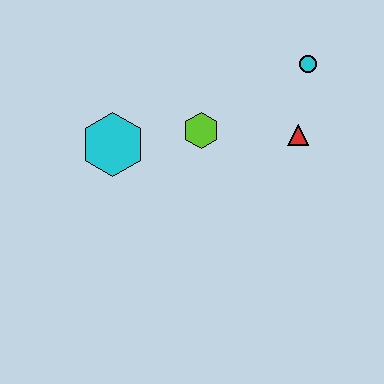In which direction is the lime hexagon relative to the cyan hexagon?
The lime hexagon is to the right of the cyan hexagon.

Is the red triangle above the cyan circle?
No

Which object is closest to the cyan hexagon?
The lime hexagon is closest to the cyan hexagon.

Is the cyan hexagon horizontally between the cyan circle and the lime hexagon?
No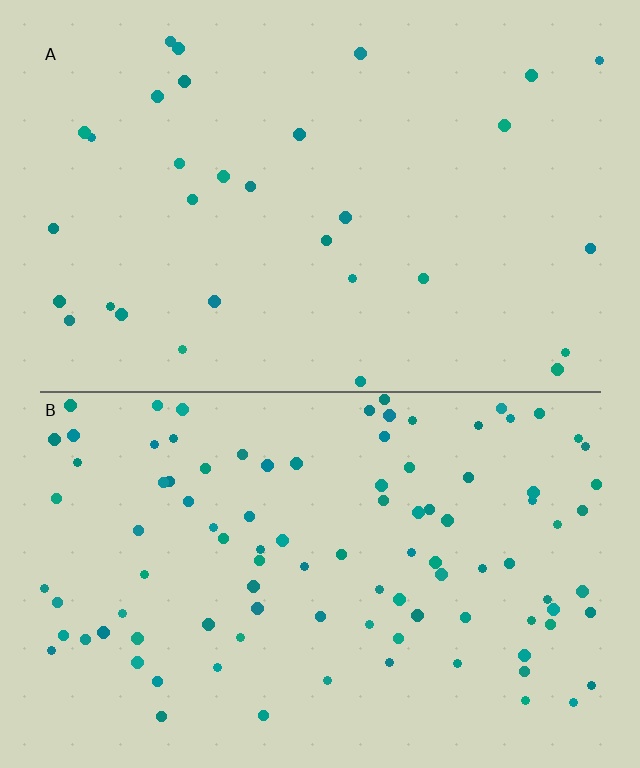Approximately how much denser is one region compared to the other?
Approximately 3.2× — region B over region A.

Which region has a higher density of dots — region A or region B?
B (the bottom).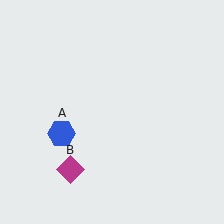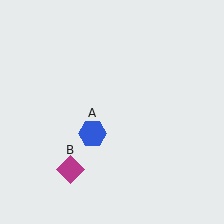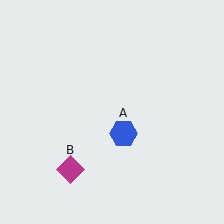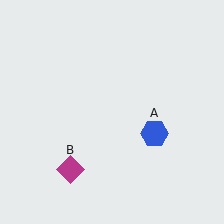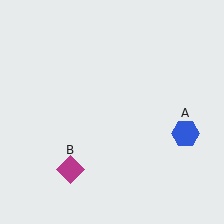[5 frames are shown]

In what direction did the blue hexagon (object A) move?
The blue hexagon (object A) moved right.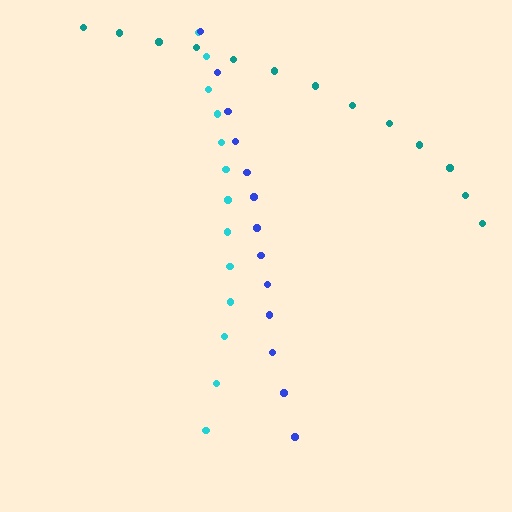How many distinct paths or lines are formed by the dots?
There are 3 distinct paths.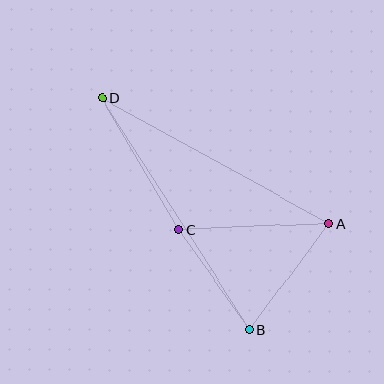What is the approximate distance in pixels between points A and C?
The distance between A and C is approximately 150 pixels.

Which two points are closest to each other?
Points B and C are closest to each other.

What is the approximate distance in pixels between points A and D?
The distance between A and D is approximately 259 pixels.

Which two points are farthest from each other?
Points B and D are farthest from each other.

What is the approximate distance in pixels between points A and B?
The distance between A and B is approximately 133 pixels.